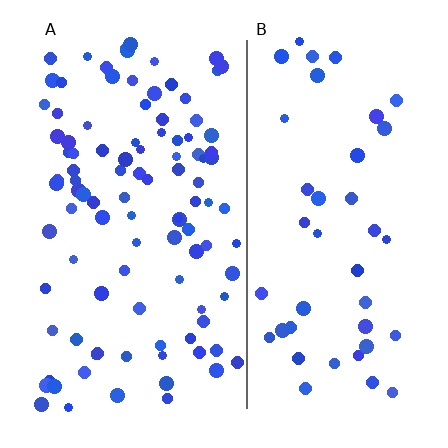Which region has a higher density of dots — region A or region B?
A (the left).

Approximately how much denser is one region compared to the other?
Approximately 2.4× — region A over region B.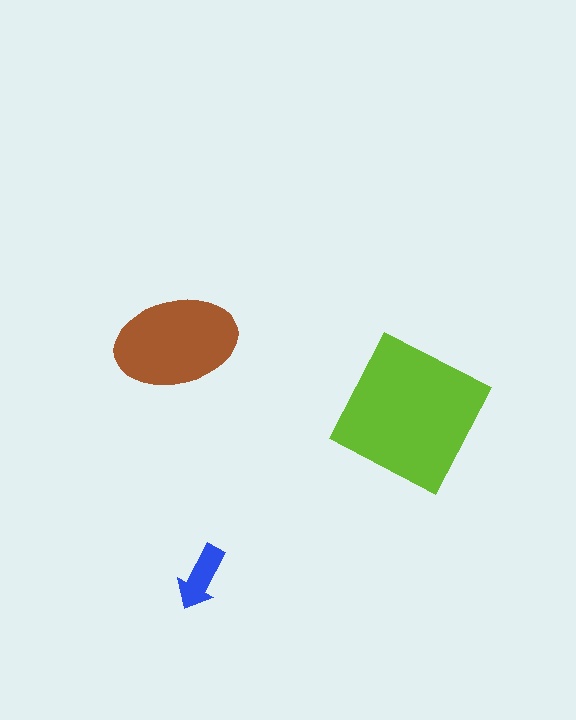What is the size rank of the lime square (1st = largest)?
1st.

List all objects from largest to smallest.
The lime square, the brown ellipse, the blue arrow.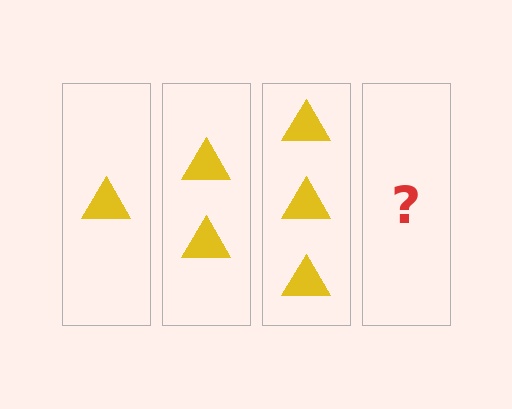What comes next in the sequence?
The next element should be 4 triangles.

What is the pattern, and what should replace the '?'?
The pattern is that each step adds one more triangle. The '?' should be 4 triangles.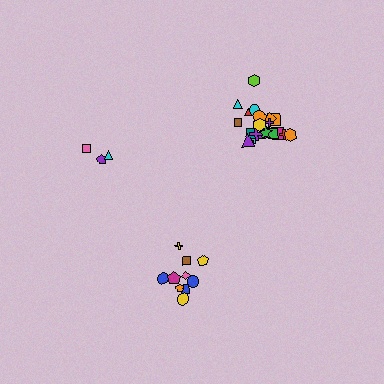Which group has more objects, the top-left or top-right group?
The top-right group.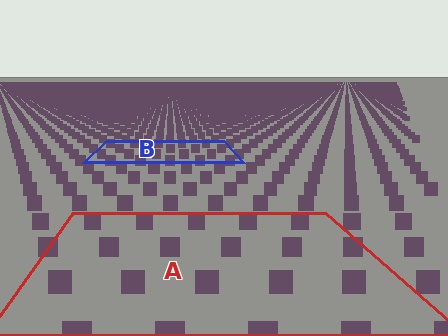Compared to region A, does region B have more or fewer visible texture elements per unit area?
Region B has more texture elements per unit area — they are packed more densely because it is farther away.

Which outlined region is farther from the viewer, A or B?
Region B is farther from the viewer — the texture elements inside it appear smaller and more densely packed.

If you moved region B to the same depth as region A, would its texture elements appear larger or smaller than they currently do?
They would appear larger. At a closer depth, the same texture elements are projected at a bigger on-screen size.